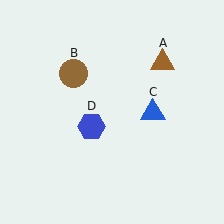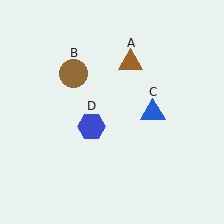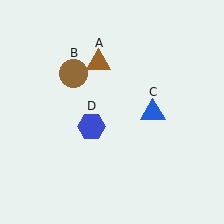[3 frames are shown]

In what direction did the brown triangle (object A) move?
The brown triangle (object A) moved left.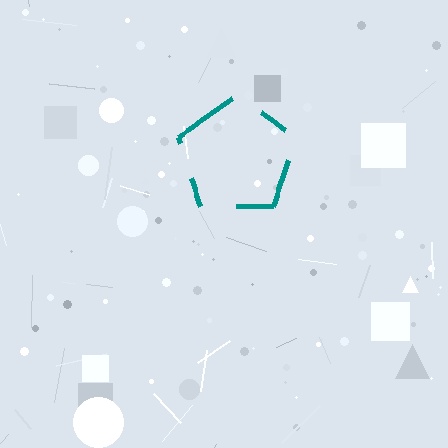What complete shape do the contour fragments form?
The contour fragments form a pentagon.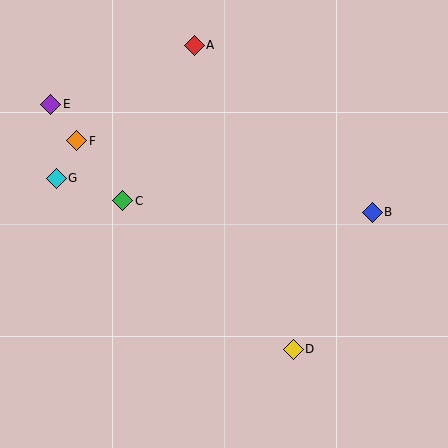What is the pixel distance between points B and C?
The distance between B and C is 250 pixels.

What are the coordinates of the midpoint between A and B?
The midpoint between A and B is at (283, 129).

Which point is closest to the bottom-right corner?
Point D is closest to the bottom-right corner.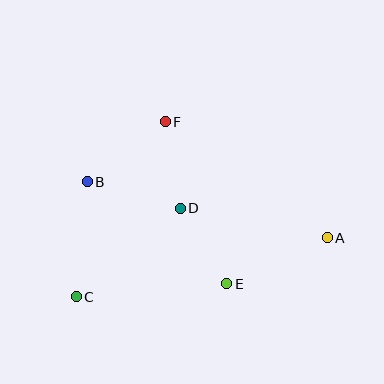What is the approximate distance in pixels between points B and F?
The distance between B and F is approximately 98 pixels.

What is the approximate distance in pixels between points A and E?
The distance between A and E is approximately 111 pixels.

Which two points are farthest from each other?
Points A and C are farthest from each other.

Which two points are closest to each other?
Points D and F are closest to each other.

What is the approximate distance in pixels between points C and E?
The distance between C and E is approximately 151 pixels.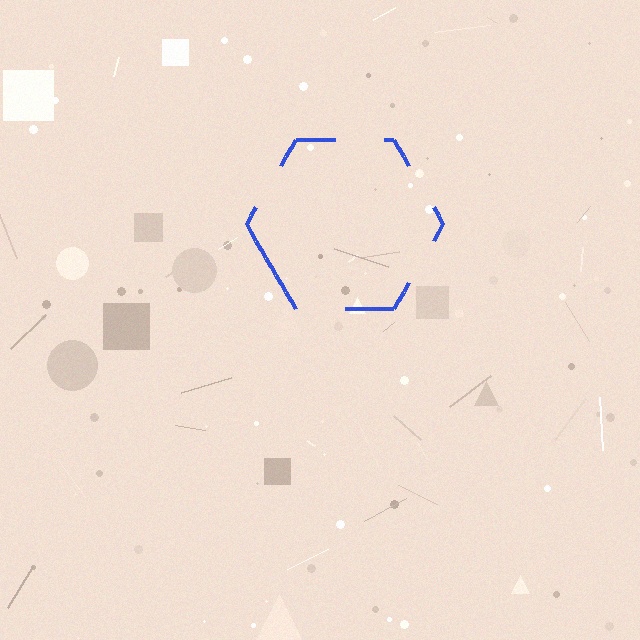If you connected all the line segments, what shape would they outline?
They would outline a hexagon.